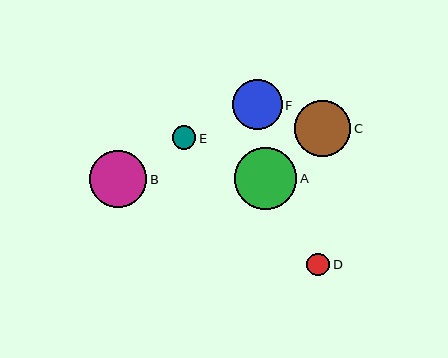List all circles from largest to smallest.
From largest to smallest: A, B, C, F, E, D.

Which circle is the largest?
Circle A is the largest with a size of approximately 62 pixels.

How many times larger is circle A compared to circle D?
Circle A is approximately 2.8 times the size of circle D.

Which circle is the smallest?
Circle D is the smallest with a size of approximately 23 pixels.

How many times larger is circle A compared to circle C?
Circle A is approximately 1.1 times the size of circle C.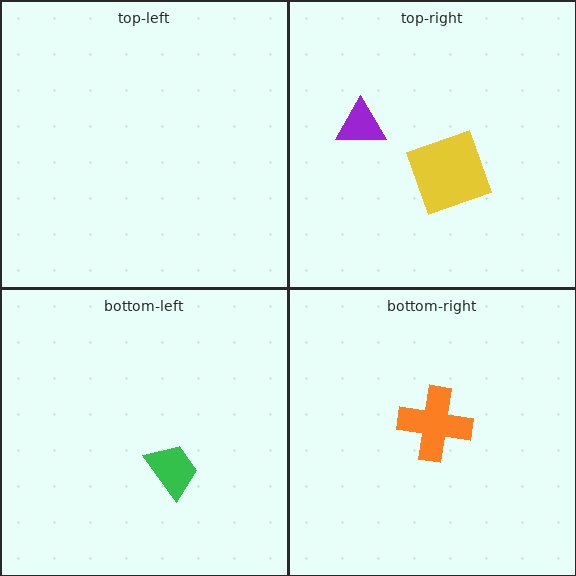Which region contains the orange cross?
The bottom-right region.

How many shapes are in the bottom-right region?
1.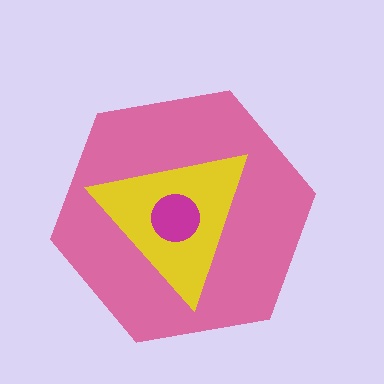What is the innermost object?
The magenta circle.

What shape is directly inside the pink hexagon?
The yellow triangle.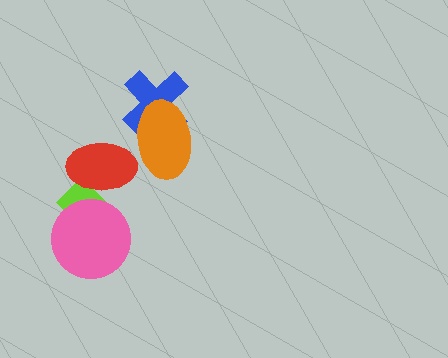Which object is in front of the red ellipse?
The orange ellipse is in front of the red ellipse.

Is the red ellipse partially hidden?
Yes, it is partially covered by another shape.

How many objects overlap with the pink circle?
1 object overlaps with the pink circle.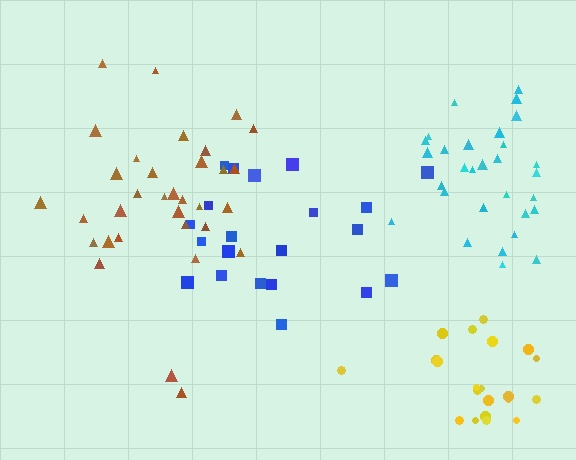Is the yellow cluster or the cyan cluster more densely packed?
Cyan.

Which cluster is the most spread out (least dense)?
Blue.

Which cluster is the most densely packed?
Cyan.